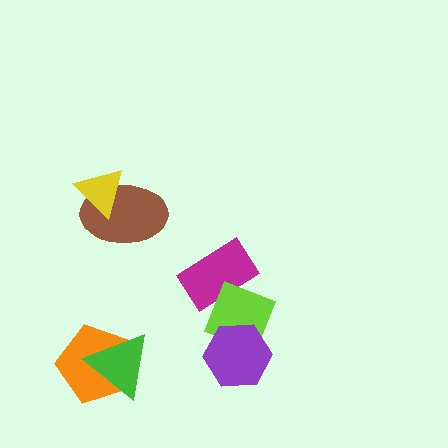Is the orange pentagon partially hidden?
Yes, it is partially covered by another shape.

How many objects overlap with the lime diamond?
2 objects overlap with the lime diamond.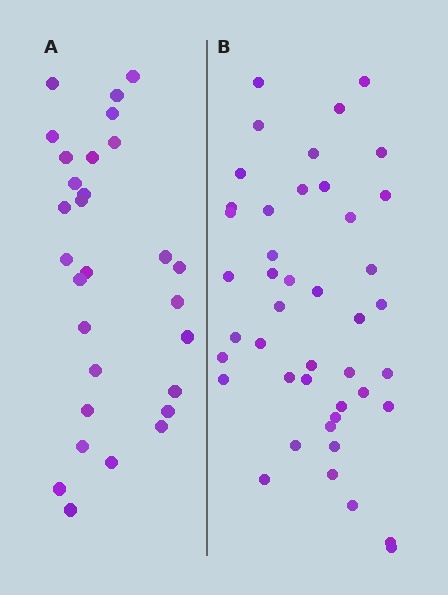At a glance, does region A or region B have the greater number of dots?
Region B (the right region) has more dots.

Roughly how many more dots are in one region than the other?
Region B has approximately 15 more dots than region A.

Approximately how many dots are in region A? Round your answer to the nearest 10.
About 30 dots. (The exact count is 29, which rounds to 30.)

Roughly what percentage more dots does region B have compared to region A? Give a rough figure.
About 50% more.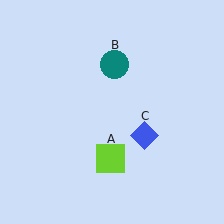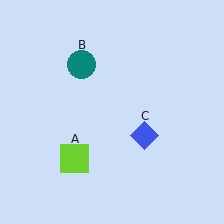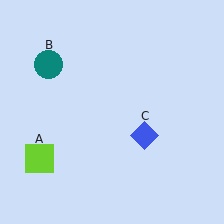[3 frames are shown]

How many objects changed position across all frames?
2 objects changed position: lime square (object A), teal circle (object B).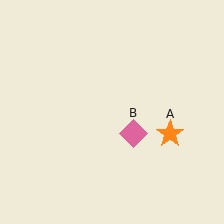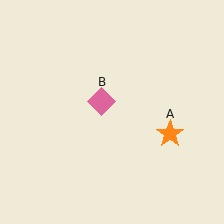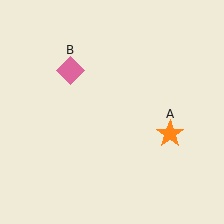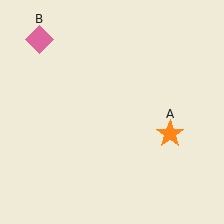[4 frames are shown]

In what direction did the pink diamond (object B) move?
The pink diamond (object B) moved up and to the left.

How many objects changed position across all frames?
1 object changed position: pink diamond (object B).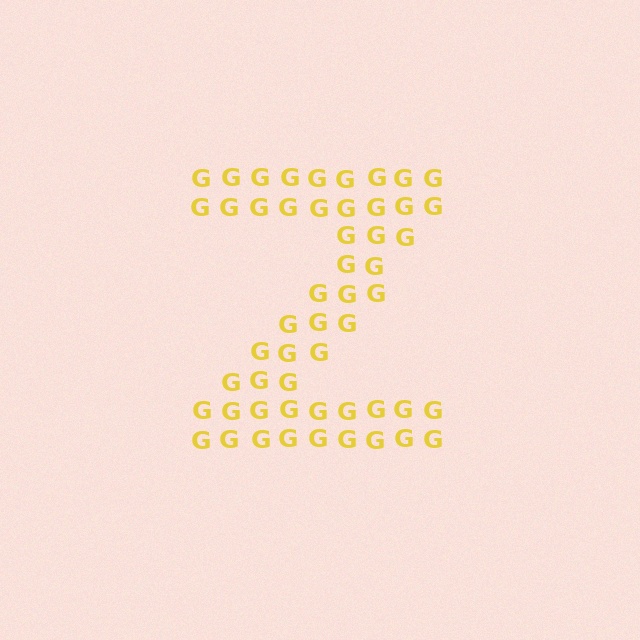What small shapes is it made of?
It is made of small letter G's.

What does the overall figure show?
The overall figure shows the letter Z.